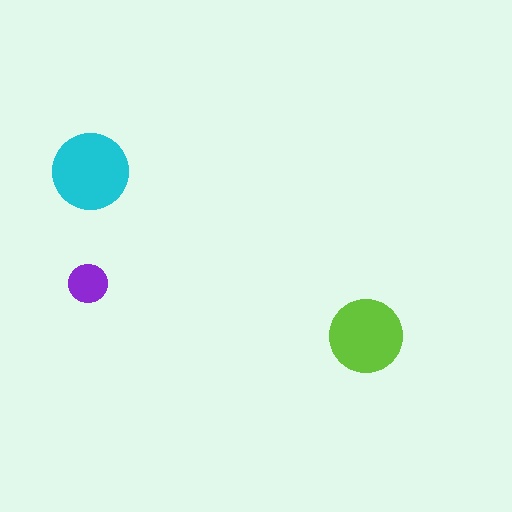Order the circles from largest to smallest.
the cyan one, the lime one, the purple one.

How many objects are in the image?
There are 3 objects in the image.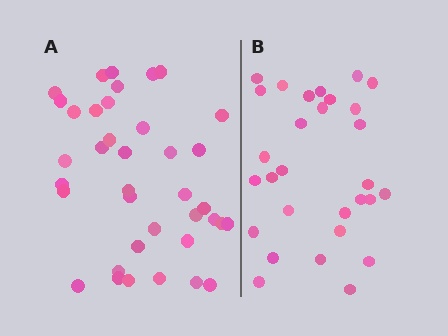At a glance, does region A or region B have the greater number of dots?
Region A (the left region) has more dots.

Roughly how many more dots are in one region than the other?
Region A has roughly 8 or so more dots than region B.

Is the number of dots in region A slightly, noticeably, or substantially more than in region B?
Region A has noticeably more, but not dramatically so. The ratio is roughly 1.3 to 1.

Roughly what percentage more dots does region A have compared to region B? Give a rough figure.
About 30% more.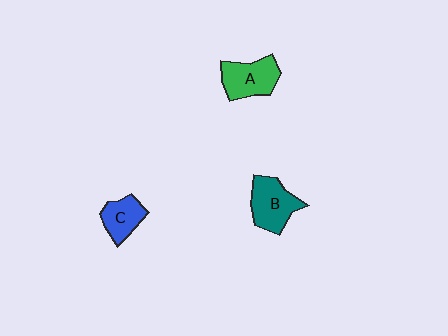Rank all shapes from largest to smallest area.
From largest to smallest: B (teal), A (green), C (blue).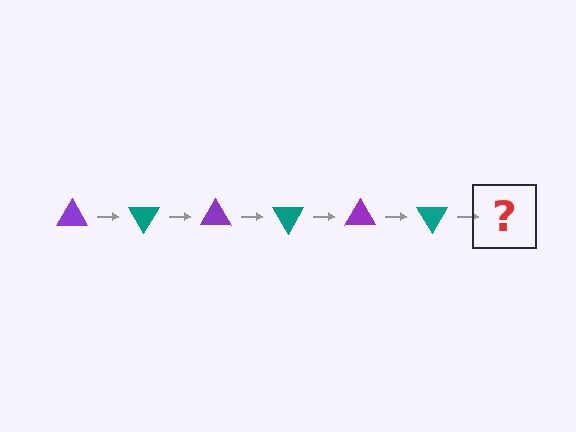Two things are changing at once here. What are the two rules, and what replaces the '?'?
The two rules are that it rotates 60 degrees each step and the color cycles through purple and teal. The '?' should be a purple triangle, rotated 360 degrees from the start.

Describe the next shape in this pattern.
It should be a purple triangle, rotated 360 degrees from the start.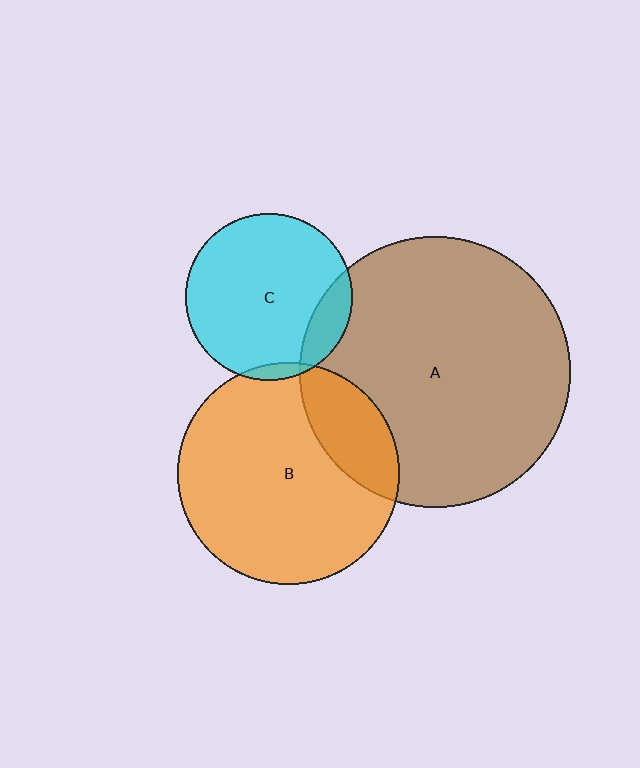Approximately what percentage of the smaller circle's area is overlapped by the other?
Approximately 15%.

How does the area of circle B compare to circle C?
Approximately 1.8 times.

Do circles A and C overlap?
Yes.